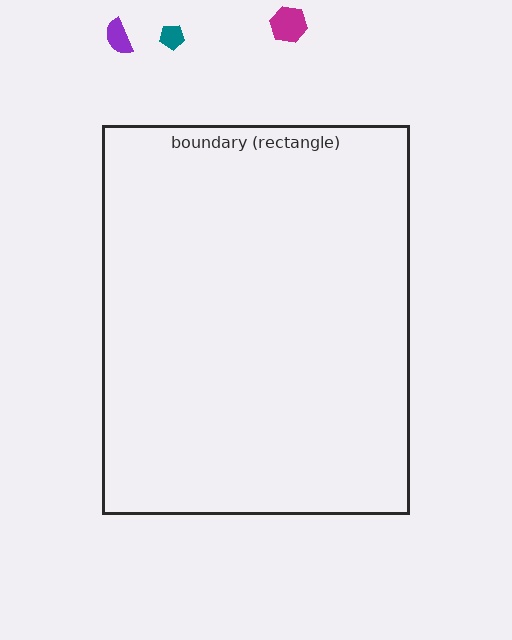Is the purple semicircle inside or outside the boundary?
Outside.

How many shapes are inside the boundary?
0 inside, 3 outside.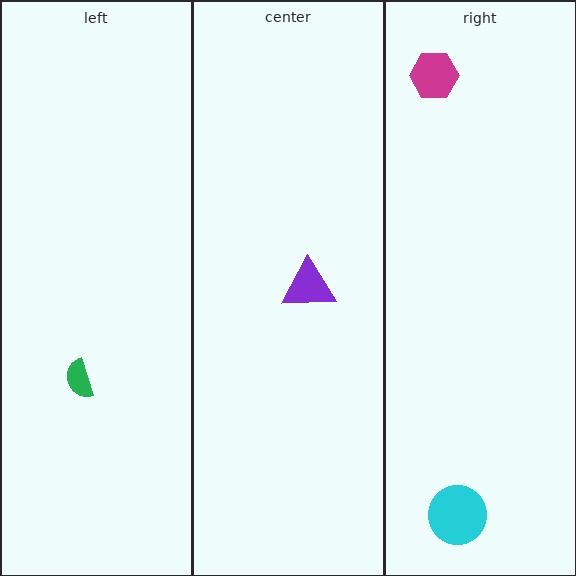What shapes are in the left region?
The green semicircle.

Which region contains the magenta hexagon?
The right region.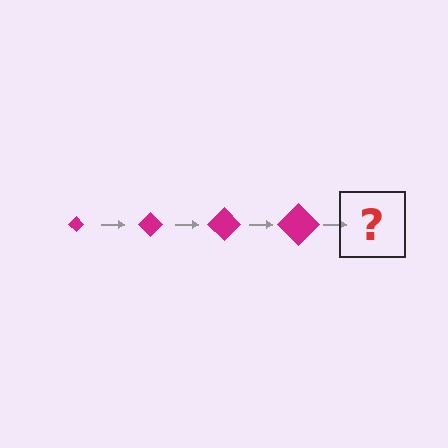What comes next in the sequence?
The next element should be a magenta diamond, larger than the previous one.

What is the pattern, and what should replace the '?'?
The pattern is that the diamond gets progressively larger each step. The '?' should be a magenta diamond, larger than the previous one.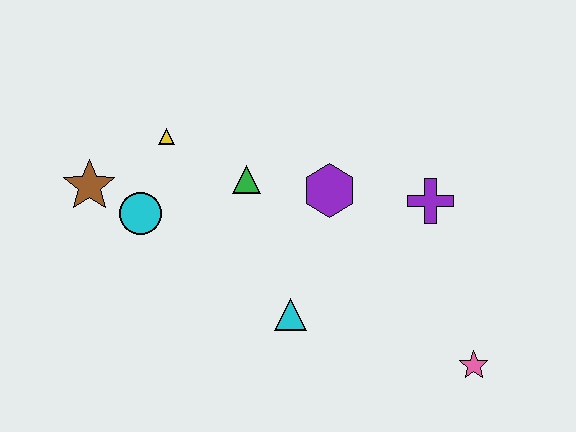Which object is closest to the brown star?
The cyan circle is closest to the brown star.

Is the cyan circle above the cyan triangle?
Yes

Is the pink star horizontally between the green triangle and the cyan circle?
No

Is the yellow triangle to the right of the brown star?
Yes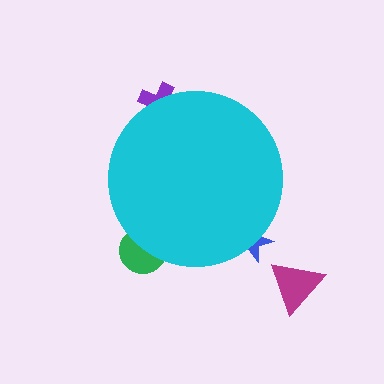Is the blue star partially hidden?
Yes, the blue star is partially hidden behind the cyan circle.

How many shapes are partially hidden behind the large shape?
3 shapes are partially hidden.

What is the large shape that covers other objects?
A cyan circle.